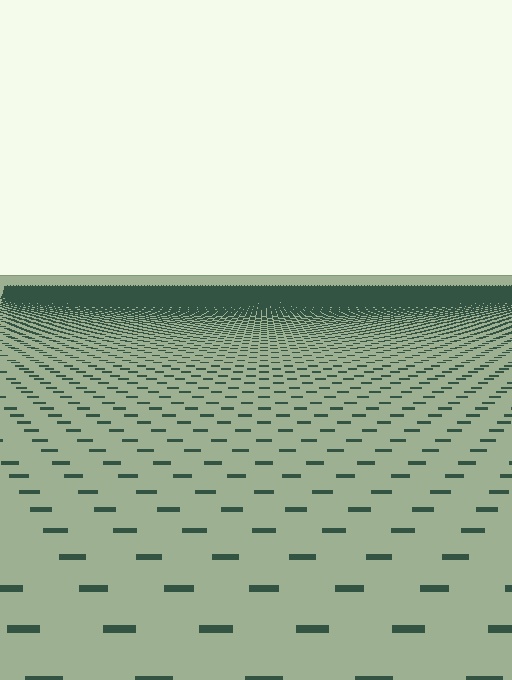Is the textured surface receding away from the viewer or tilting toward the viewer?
The surface is receding away from the viewer. Texture elements get smaller and denser toward the top.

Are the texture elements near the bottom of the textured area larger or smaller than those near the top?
Larger. Near the bottom, elements are closer to the viewer and appear at a bigger on-screen size.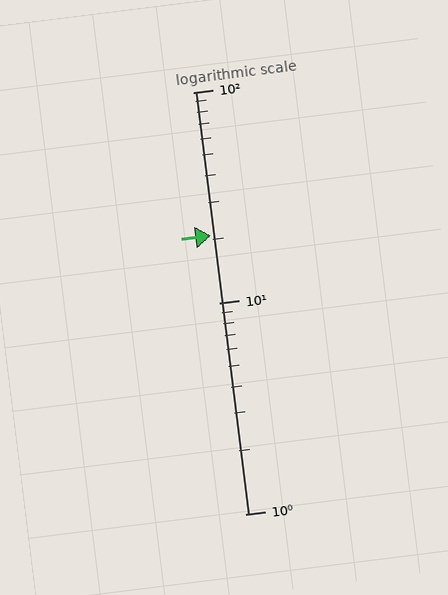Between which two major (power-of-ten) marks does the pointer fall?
The pointer is between 10 and 100.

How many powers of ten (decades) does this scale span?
The scale spans 2 decades, from 1 to 100.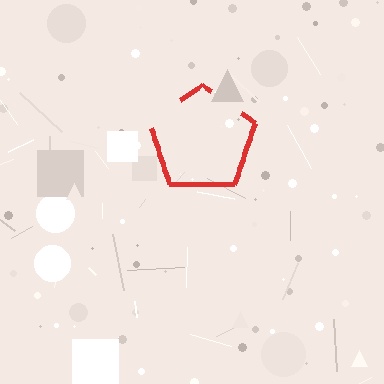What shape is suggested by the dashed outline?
The dashed outline suggests a pentagon.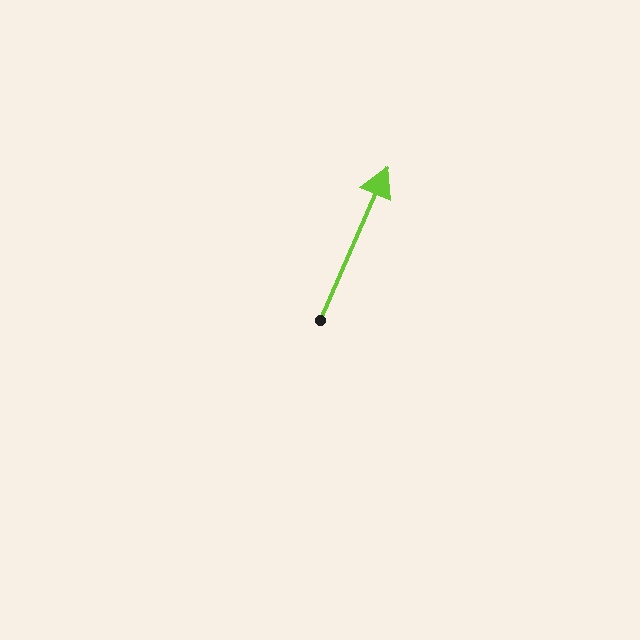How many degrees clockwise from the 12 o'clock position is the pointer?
Approximately 24 degrees.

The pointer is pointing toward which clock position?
Roughly 1 o'clock.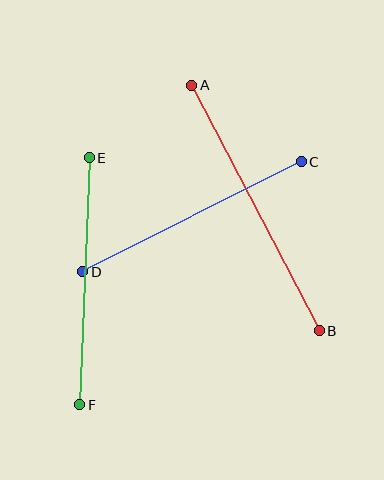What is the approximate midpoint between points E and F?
The midpoint is at approximately (85, 281) pixels.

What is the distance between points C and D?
The distance is approximately 244 pixels.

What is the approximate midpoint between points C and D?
The midpoint is at approximately (192, 217) pixels.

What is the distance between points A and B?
The distance is approximately 277 pixels.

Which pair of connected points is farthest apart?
Points A and B are farthest apart.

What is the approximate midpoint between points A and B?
The midpoint is at approximately (256, 208) pixels.